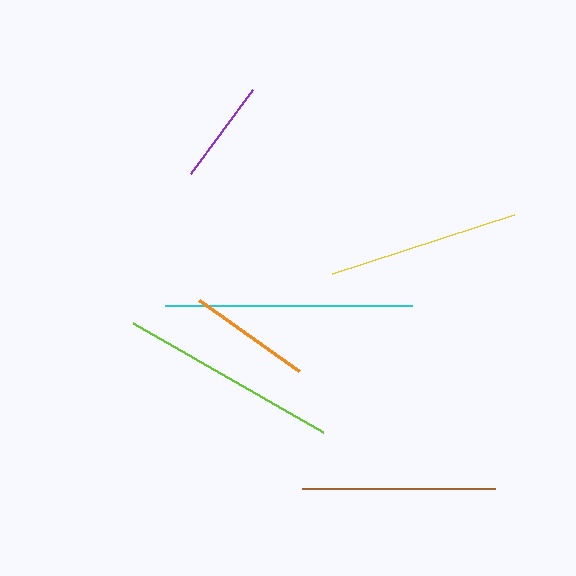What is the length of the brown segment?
The brown segment is approximately 193 pixels long.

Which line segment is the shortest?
The purple line is the shortest at approximately 105 pixels.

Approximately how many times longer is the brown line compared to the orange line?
The brown line is approximately 1.6 times the length of the orange line.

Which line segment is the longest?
The cyan line is the longest at approximately 248 pixels.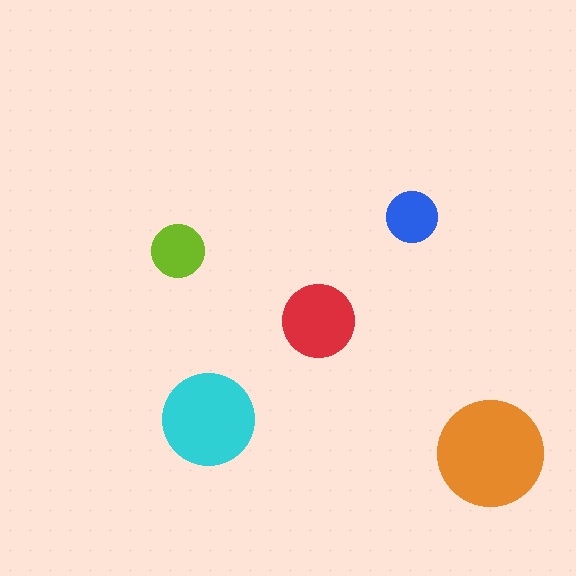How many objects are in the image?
There are 5 objects in the image.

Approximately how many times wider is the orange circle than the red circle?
About 1.5 times wider.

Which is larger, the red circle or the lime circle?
The red one.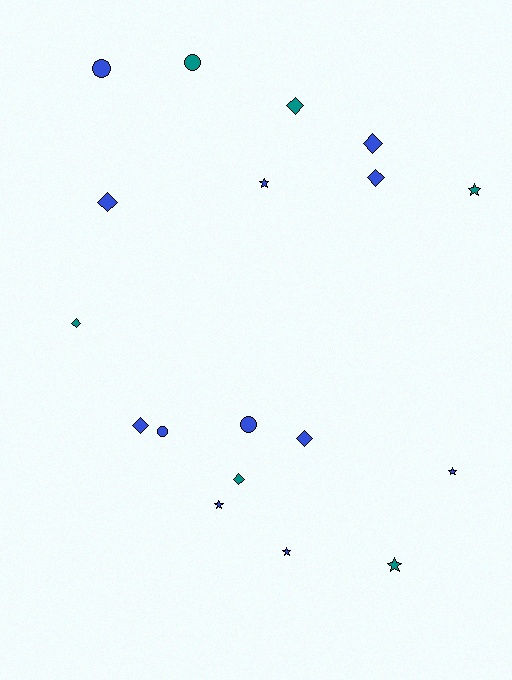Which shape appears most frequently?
Diamond, with 8 objects.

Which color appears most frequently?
Blue, with 12 objects.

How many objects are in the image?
There are 18 objects.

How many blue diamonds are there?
There are 5 blue diamonds.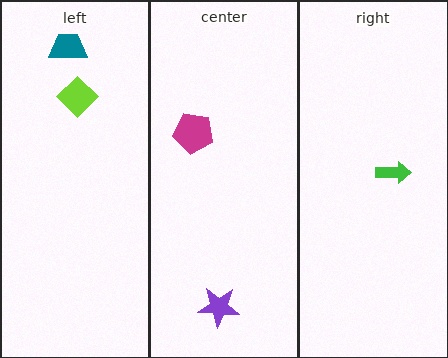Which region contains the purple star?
The center region.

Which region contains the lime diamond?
The left region.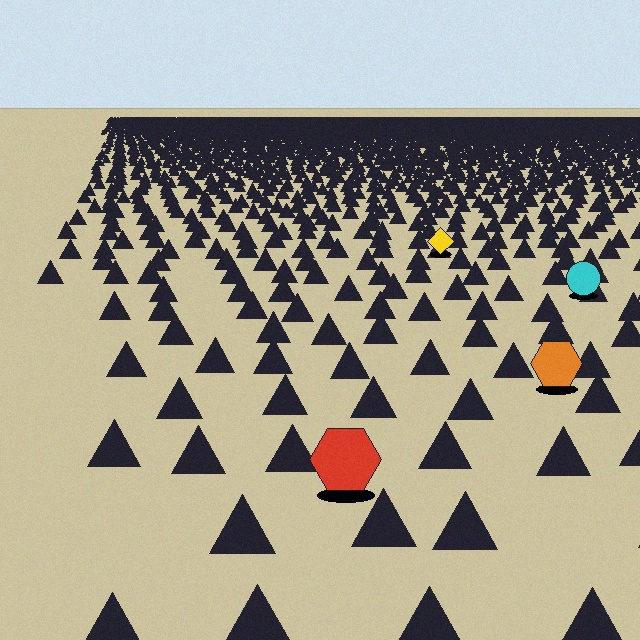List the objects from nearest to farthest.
From nearest to farthest: the red hexagon, the orange hexagon, the cyan circle, the yellow diamond.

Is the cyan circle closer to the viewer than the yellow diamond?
Yes. The cyan circle is closer — you can tell from the texture gradient: the ground texture is coarser near it.